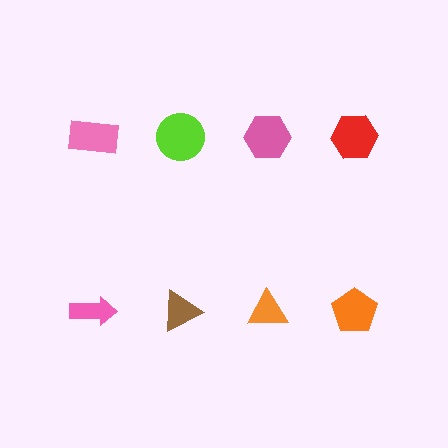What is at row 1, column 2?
A lime circle.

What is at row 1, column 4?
A red hexagon.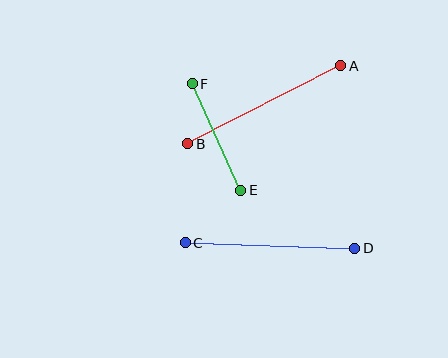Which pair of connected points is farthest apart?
Points A and B are farthest apart.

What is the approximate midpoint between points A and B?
The midpoint is at approximately (264, 105) pixels.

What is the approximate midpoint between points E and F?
The midpoint is at approximately (216, 137) pixels.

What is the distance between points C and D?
The distance is approximately 169 pixels.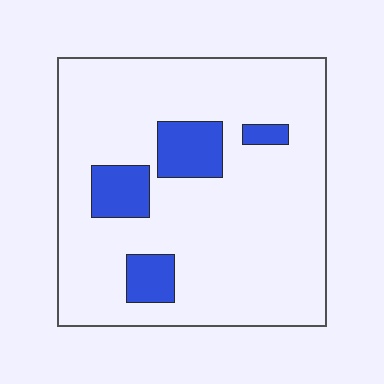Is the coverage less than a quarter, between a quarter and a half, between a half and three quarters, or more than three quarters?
Less than a quarter.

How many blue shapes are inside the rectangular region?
4.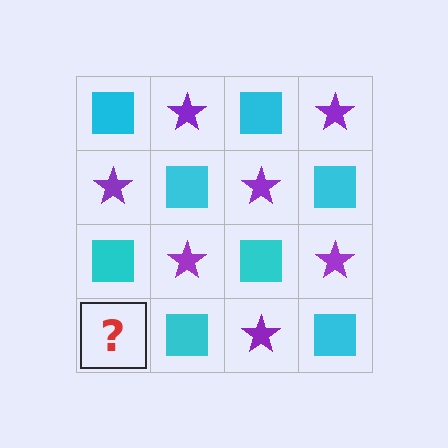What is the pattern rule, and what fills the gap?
The rule is that it alternates cyan square and purple star in a checkerboard pattern. The gap should be filled with a purple star.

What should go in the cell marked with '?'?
The missing cell should contain a purple star.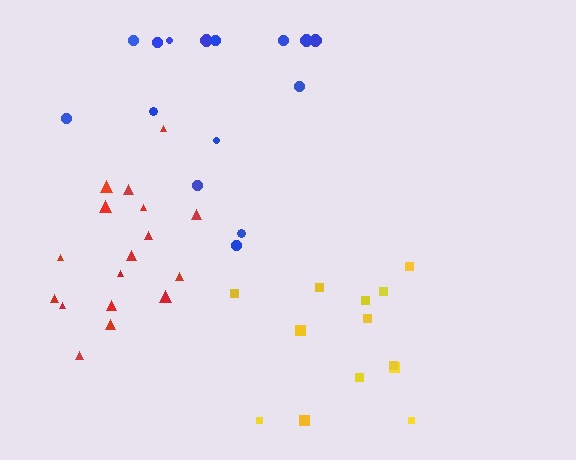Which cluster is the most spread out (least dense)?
Yellow.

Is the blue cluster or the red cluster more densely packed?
Red.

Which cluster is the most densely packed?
Red.